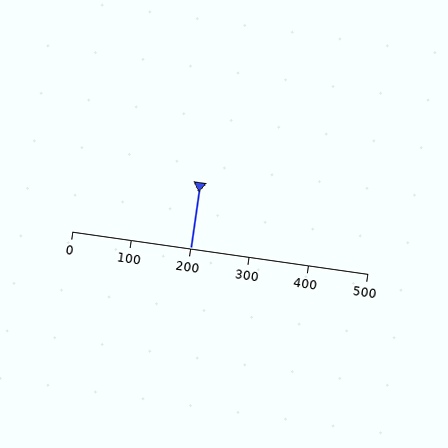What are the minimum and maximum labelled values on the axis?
The axis runs from 0 to 500.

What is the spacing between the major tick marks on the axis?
The major ticks are spaced 100 apart.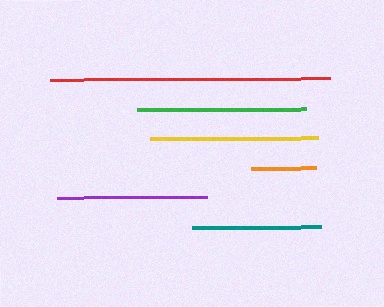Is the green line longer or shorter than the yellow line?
The green line is longer than the yellow line.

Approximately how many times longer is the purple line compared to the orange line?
The purple line is approximately 2.3 times the length of the orange line.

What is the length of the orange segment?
The orange segment is approximately 65 pixels long.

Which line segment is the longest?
The red line is the longest at approximately 281 pixels.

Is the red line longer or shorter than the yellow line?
The red line is longer than the yellow line.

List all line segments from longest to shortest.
From longest to shortest: red, green, yellow, purple, teal, orange.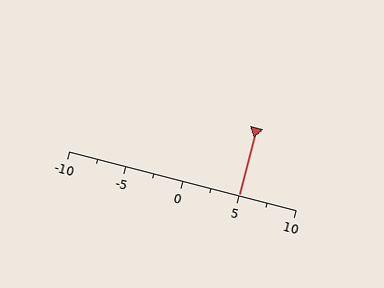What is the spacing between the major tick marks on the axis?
The major ticks are spaced 5 apart.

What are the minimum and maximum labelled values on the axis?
The axis runs from -10 to 10.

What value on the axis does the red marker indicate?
The marker indicates approximately 5.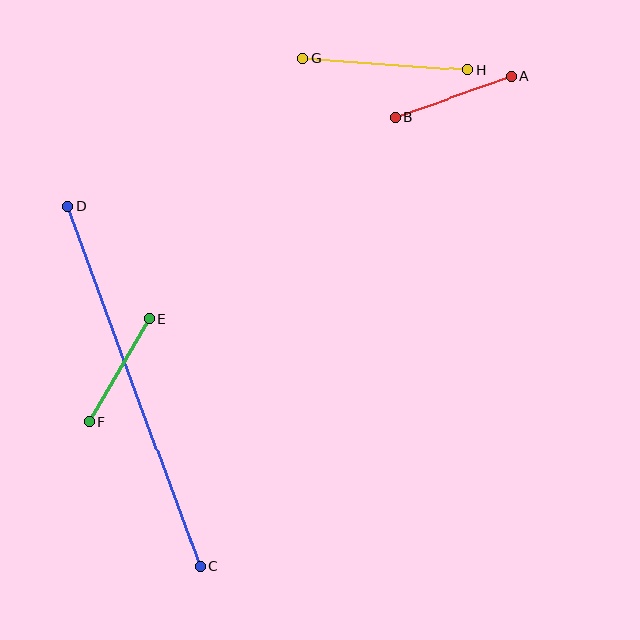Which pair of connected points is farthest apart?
Points C and D are farthest apart.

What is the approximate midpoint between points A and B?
The midpoint is at approximately (453, 97) pixels.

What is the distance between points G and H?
The distance is approximately 166 pixels.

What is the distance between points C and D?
The distance is approximately 384 pixels.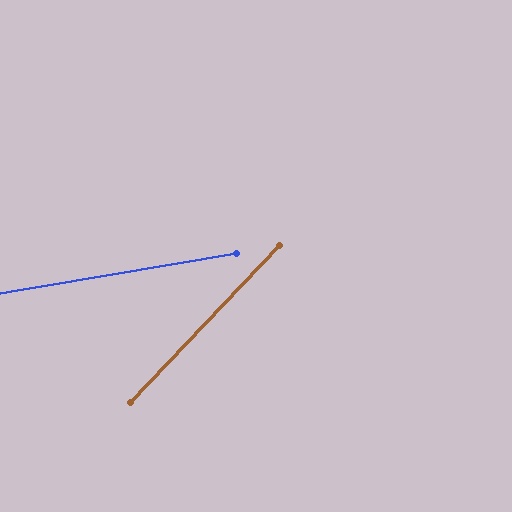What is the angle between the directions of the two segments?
Approximately 37 degrees.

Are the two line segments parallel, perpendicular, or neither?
Neither parallel nor perpendicular — they differ by about 37°.